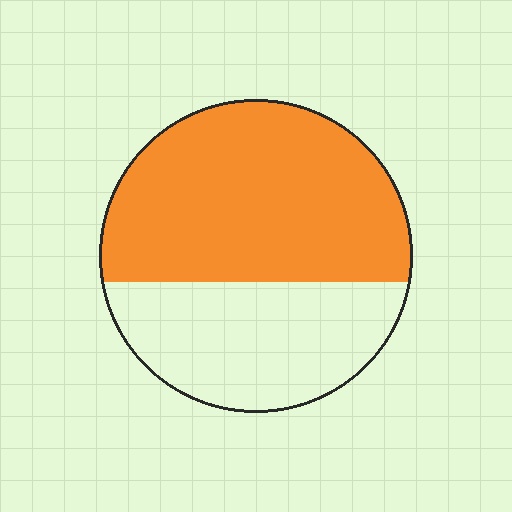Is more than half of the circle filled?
Yes.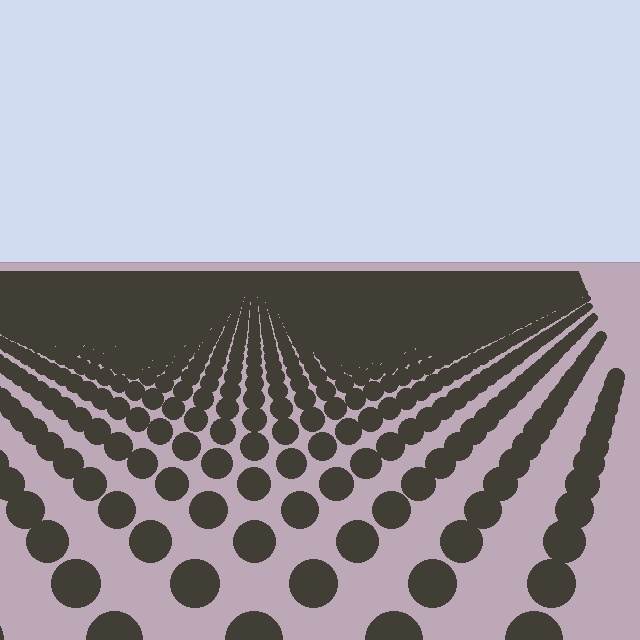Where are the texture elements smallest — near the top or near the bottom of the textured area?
Near the top.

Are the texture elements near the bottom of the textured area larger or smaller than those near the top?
Larger. Near the bottom, elements are closer to the viewer and appear at a bigger on-screen size.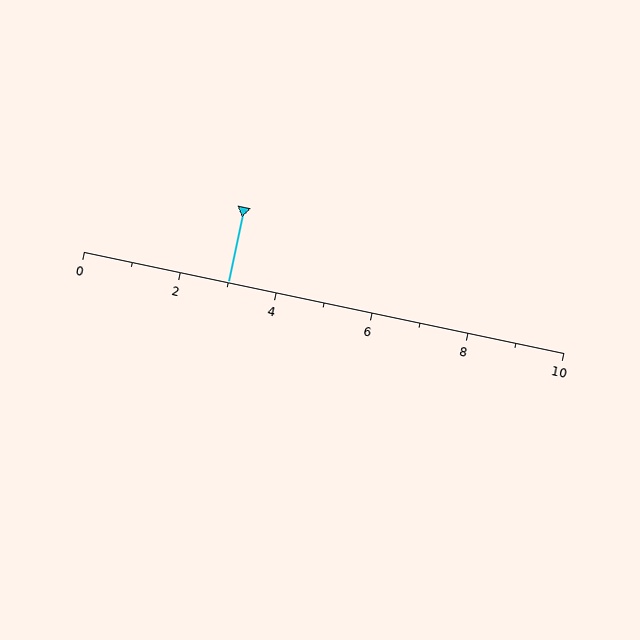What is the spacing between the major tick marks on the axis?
The major ticks are spaced 2 apart.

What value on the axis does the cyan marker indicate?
The marker indicates approximately 3.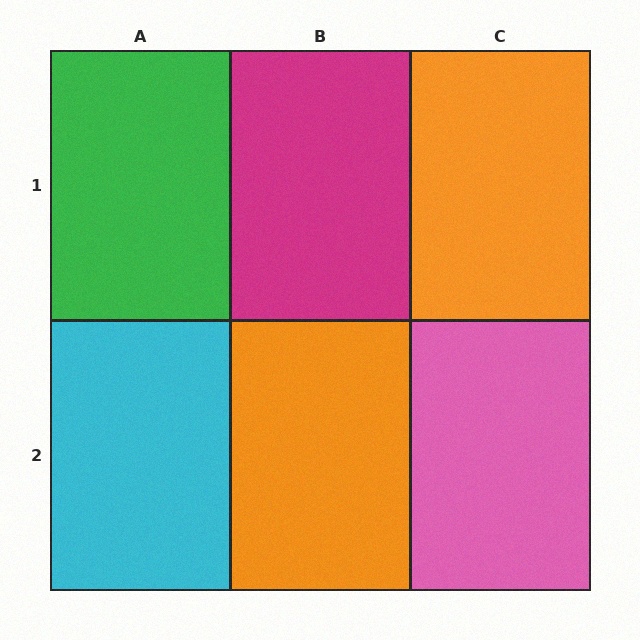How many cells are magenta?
1 cell is magenta.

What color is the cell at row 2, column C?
Pink.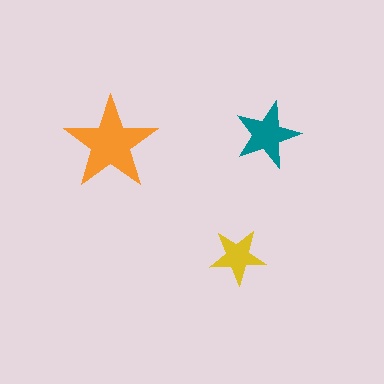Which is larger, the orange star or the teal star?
The orange one.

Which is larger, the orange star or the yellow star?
The orange one.